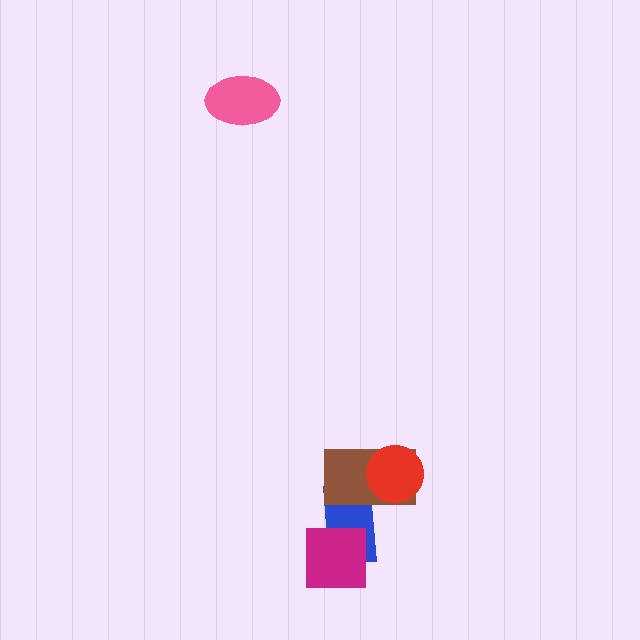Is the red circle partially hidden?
No, no other shape covers it.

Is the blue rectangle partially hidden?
Yes, it is partially covered by another shape.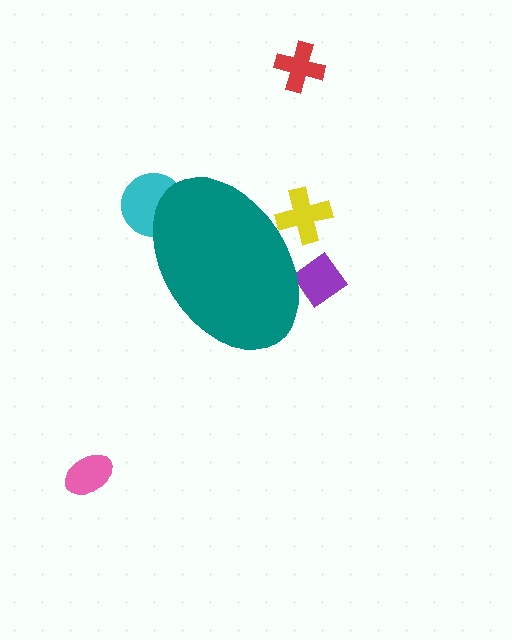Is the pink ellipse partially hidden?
No, the pink ellipse is fully visible.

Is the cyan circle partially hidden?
Yes, the cyan circle is partially hidden behind the teal ellipse.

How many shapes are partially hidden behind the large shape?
3 shapes are partially hidden.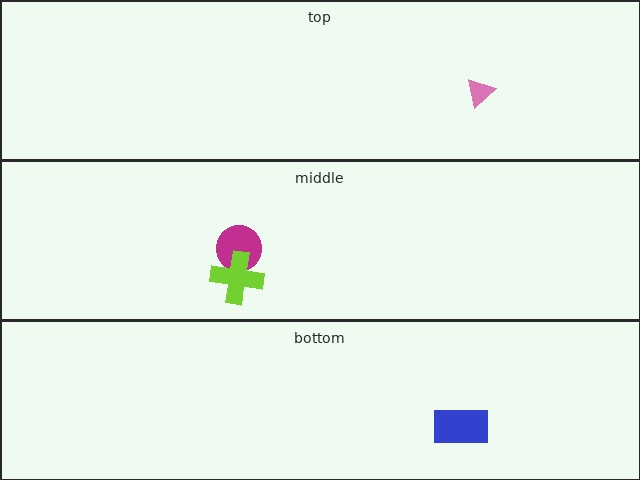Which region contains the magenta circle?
The middle region.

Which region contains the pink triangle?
The top region.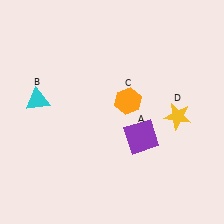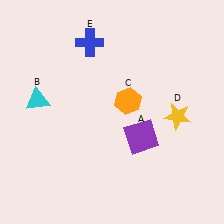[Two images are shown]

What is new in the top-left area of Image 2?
A blue cross (E) was added in the top-left area of Image 2.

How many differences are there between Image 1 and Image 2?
There is 1 difference between the two images.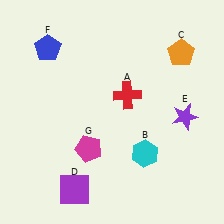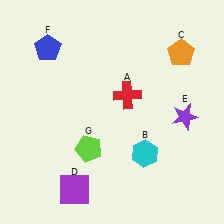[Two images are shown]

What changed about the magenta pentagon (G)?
In Image 1, G is magenta. In Image 2, it changed to lime.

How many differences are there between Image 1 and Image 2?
There is 1 difference between the two images.